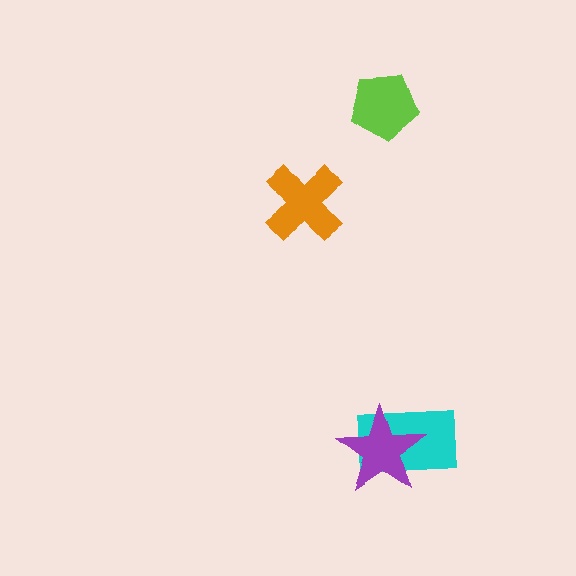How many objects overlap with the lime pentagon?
0 objects overlap with the lime pentagon.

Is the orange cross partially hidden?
No, no other shape covers it.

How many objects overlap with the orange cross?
0 objects overlap with the orange cross.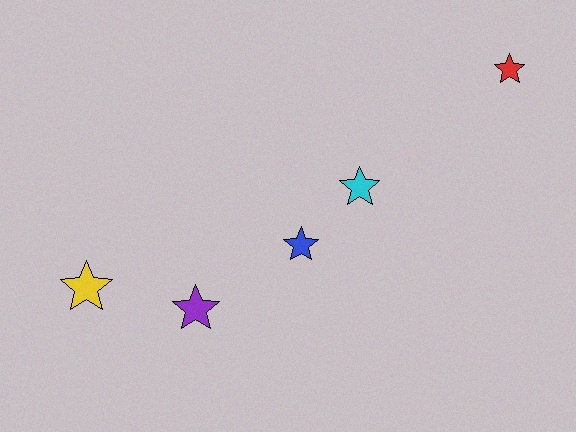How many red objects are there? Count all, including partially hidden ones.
There is 1 red object.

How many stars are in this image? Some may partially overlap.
There are 5 stars.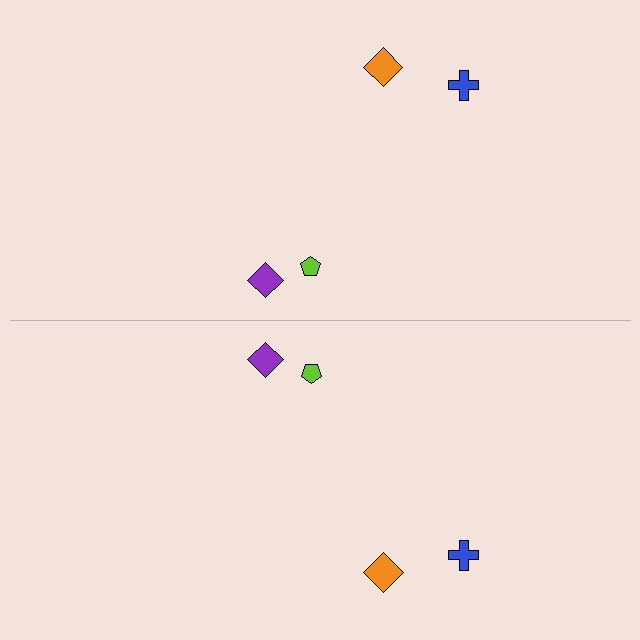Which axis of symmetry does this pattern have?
The pattern has a horizontal axis of symmetry running through the center of the image.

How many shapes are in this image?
There are 8 shapes in this image.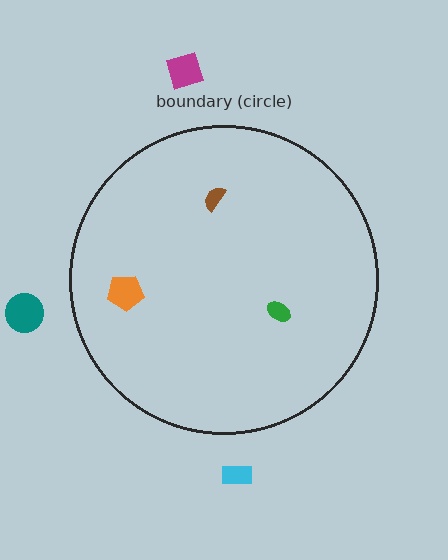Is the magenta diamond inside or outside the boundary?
Outside.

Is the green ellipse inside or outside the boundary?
Inside.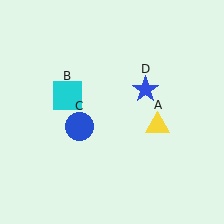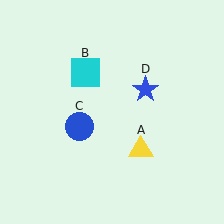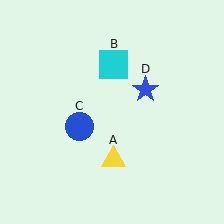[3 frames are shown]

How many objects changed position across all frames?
2 objects changed position: yellow triangle (object A), cyan square (object B).